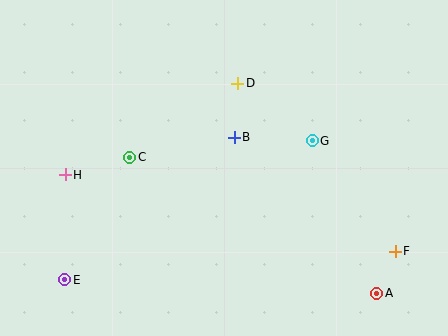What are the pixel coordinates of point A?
Point A is at (377, 293).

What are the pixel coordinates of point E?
Point E is at (65, 280).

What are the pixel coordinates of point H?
Point H is at (65, 175).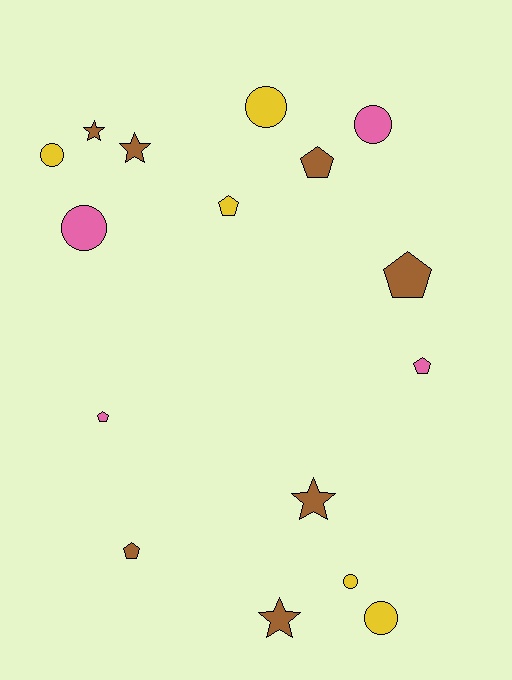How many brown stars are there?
There are 4 brown stars.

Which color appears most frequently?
Brown, with 7 objects.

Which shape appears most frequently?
Pentagon, with 6 objects.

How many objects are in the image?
There are 16 objects.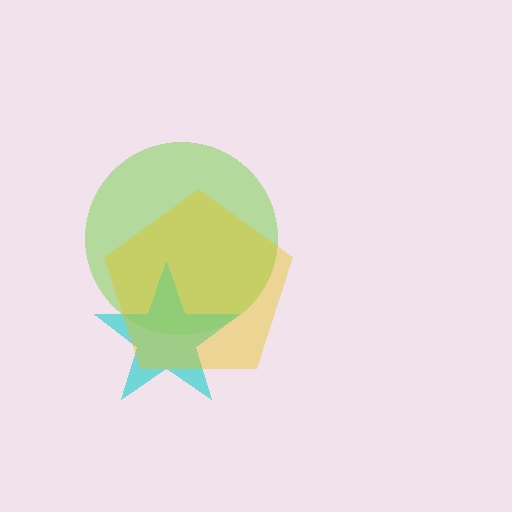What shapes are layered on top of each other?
The layered shapes are: a lime circle, a cyan star, a yellow pentagon.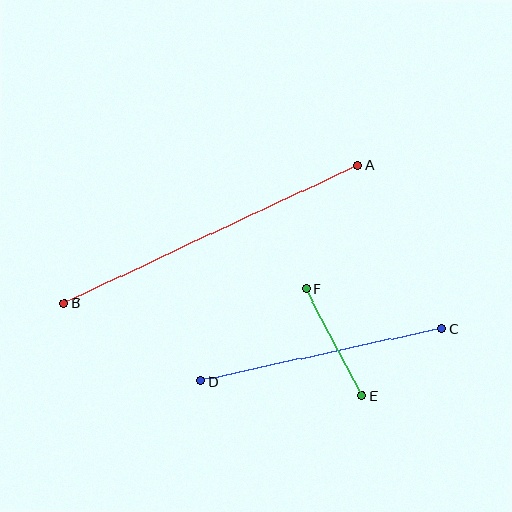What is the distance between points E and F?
The distance is approximately 121 pixels.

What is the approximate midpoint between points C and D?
The midpoint is at approximately (321, 355) pixels.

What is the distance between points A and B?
The distance is approximately 324 pixels.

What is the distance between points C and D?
The distance is approximately 247 pixels.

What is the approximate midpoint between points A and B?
The midpoint is at approximately (211, 234) pixels.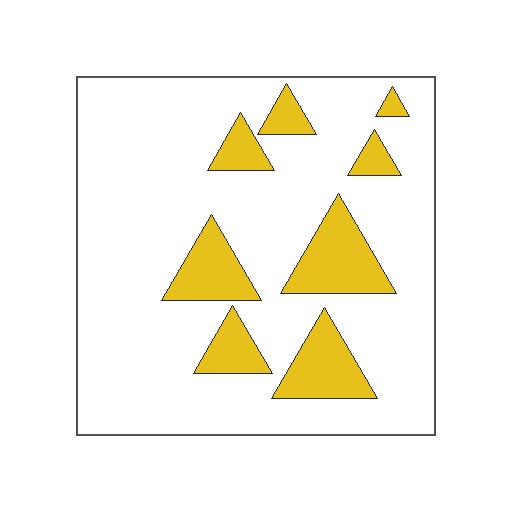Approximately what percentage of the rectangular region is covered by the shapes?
Approximately 20%.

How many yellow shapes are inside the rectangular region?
8.